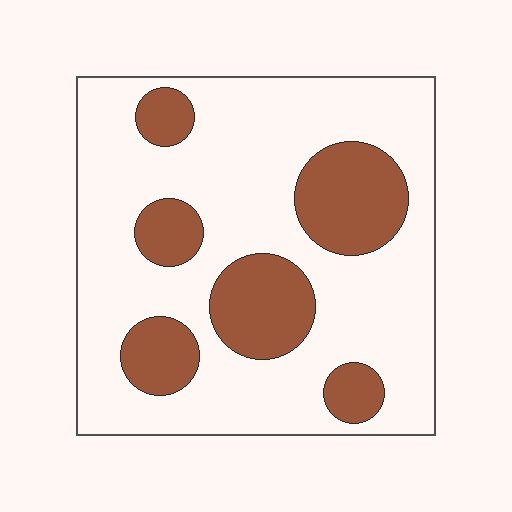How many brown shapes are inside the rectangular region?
6.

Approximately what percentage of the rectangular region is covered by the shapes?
Approximately 25%.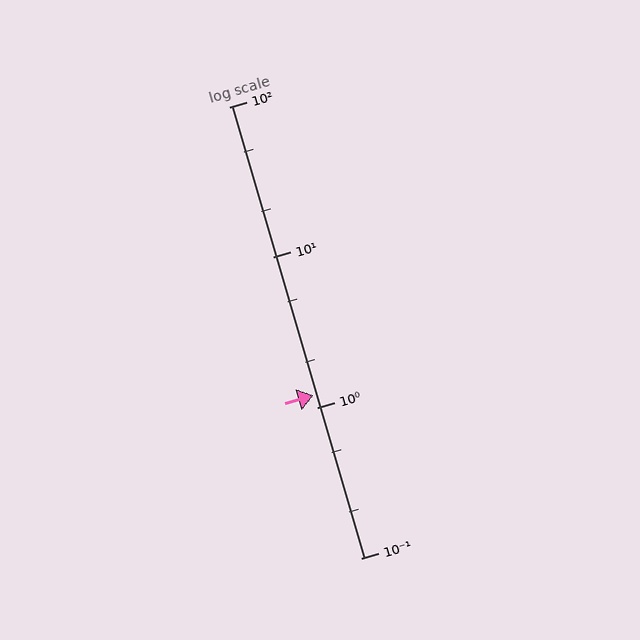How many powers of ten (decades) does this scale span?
The scale spans 3 decades, from 0.1 to 100.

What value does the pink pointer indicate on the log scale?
The pointer indicates approximately 1.2.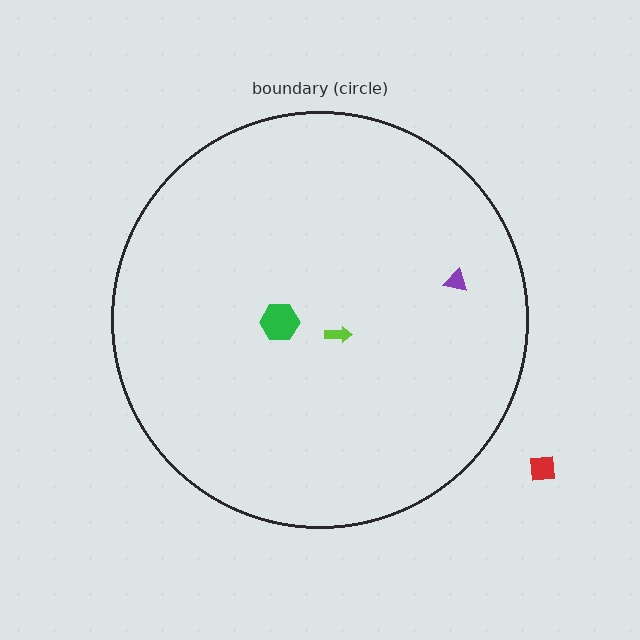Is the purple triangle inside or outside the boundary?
Inside.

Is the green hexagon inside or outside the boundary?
Inside.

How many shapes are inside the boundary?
3 inside, 1 outside.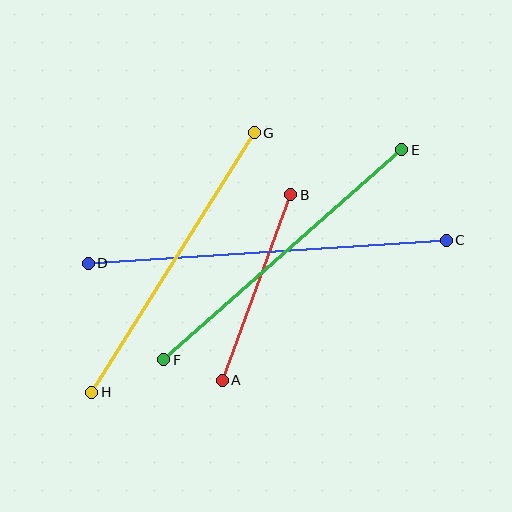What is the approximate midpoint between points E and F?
The midpoint is at approximately (283, 255) pixels.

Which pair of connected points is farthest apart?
Points C and D are farthest apart.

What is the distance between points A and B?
The distance is approximately 198 pixels.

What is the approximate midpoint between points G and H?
The midpoint is at approximately (173, 262) pixels.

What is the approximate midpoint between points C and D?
The midpoint is at approximately (267, 252) pixels.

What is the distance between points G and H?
The distance is approximately 306 pixels.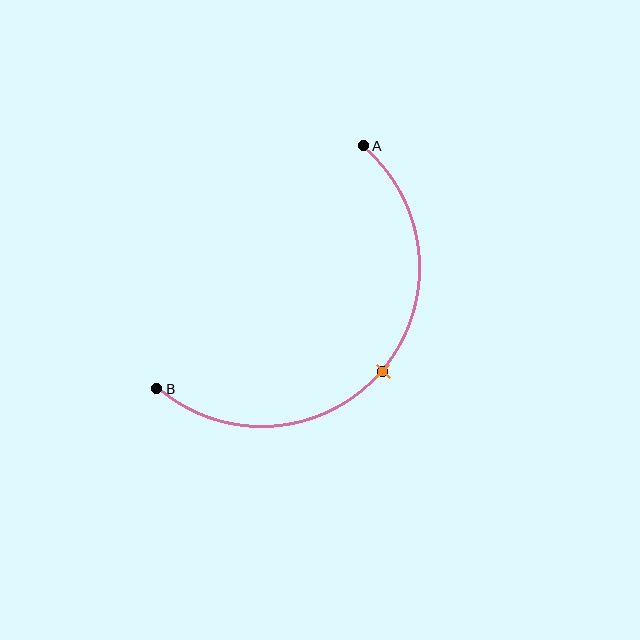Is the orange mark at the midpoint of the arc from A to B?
Yes. The orange mark lies on the arc at equal arc-length from both A and B — it is the arc midpoint.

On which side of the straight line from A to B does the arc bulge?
The arc bulges below and to the right of the straight line connecting A and B.